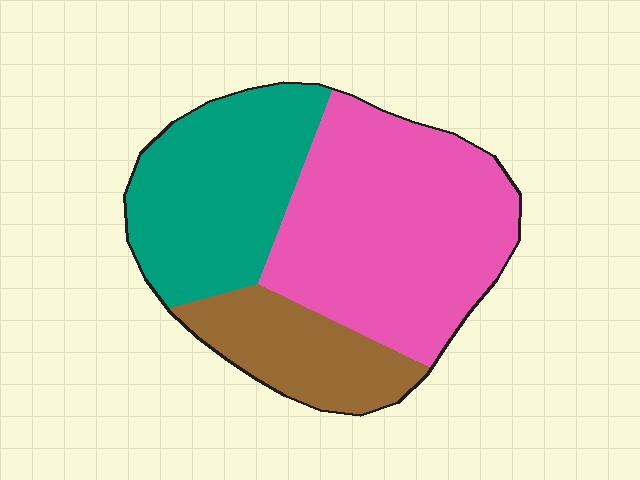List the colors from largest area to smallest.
From largest to smallest: pink, teal, brown.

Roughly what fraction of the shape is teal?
Teal covers 32% of the shape.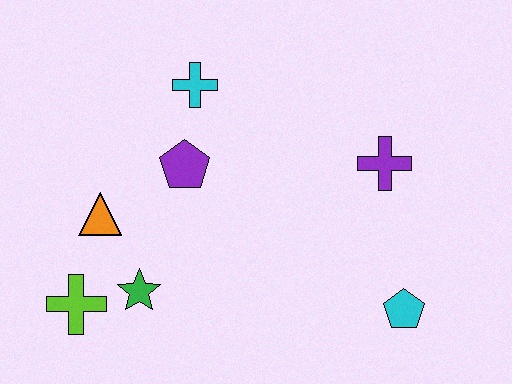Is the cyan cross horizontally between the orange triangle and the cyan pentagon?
Yes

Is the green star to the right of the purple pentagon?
No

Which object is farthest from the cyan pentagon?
The lime cross is farthest from the cyan pentagon.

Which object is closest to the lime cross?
The green star is closest to the lime cross.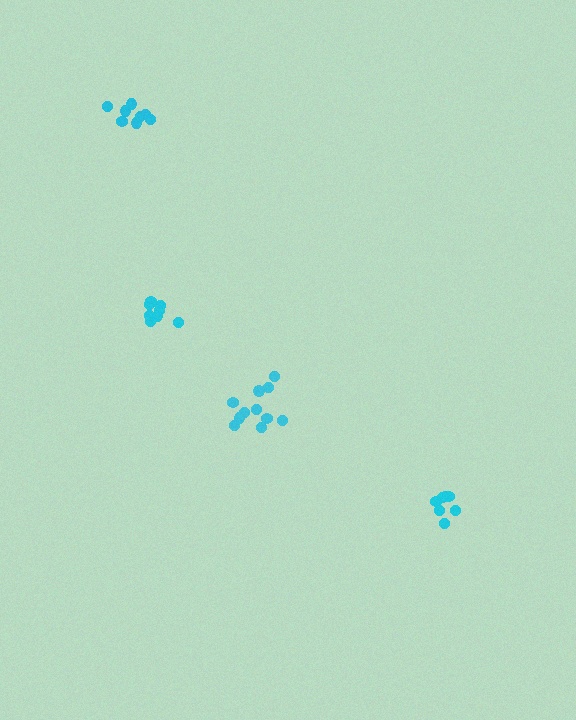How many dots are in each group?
Group 1: 11 dots, Group 2: 8 dots, Group 3: 7 dots, Group 4: 8 dots (34 total).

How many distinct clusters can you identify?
There are 4 distinct clusters.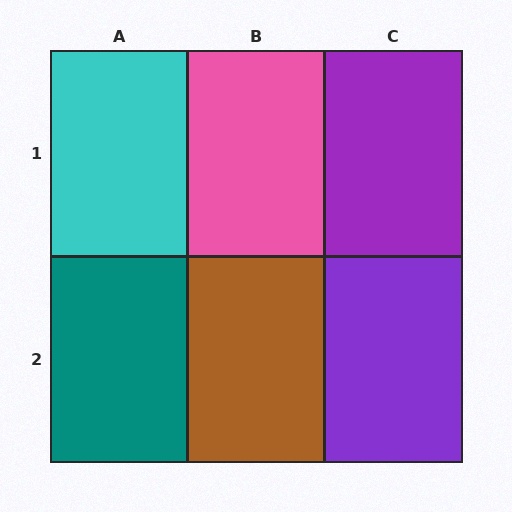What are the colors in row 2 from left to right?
Teal, brown, purple.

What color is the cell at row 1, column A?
Cyan.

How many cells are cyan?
1 cell is cyan.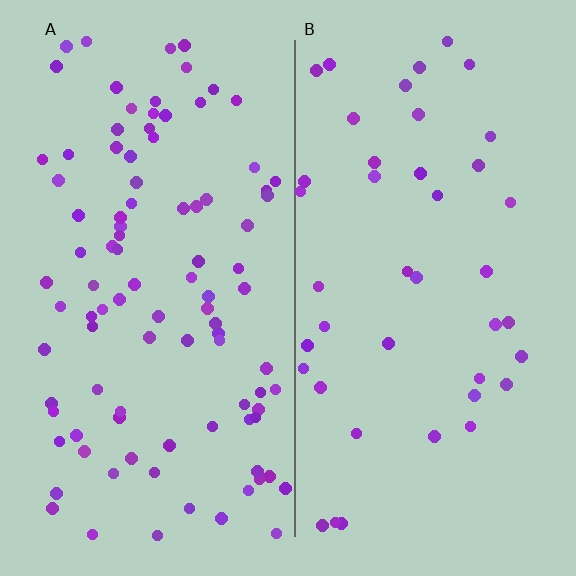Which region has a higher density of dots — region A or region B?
A (the left).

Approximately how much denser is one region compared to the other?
Approximately 2.3× — region A over region B.